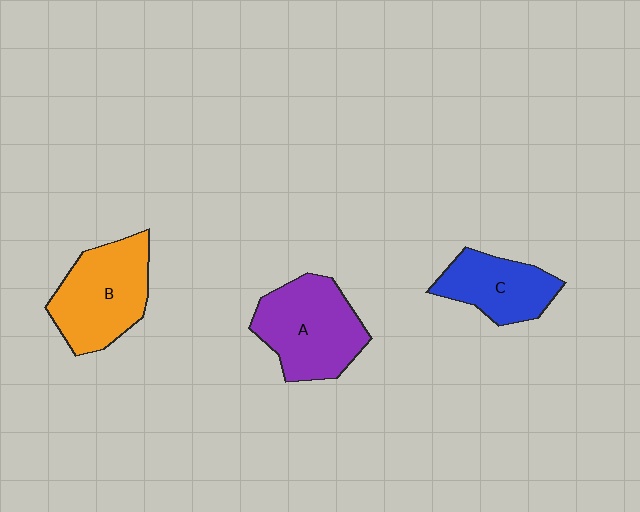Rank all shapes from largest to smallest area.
From largest to smallest: A (purple), B (orange), C (blue).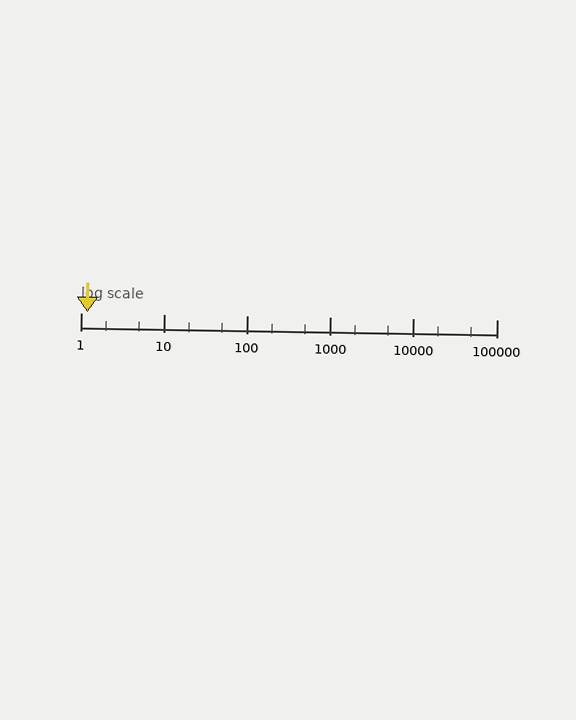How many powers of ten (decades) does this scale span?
The scale spans 5 decades, from 1 to 100000.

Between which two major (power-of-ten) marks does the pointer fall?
The pointer is between 1 and 10.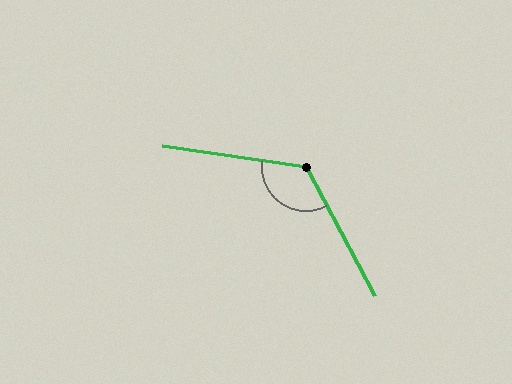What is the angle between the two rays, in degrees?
Approximately 126 degrees.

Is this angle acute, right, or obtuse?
It is obtuse.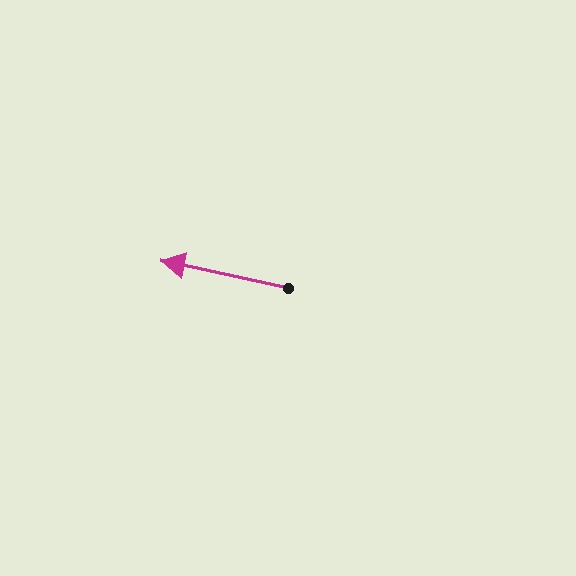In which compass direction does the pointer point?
West.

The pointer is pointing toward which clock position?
Roughly 9 o'clock.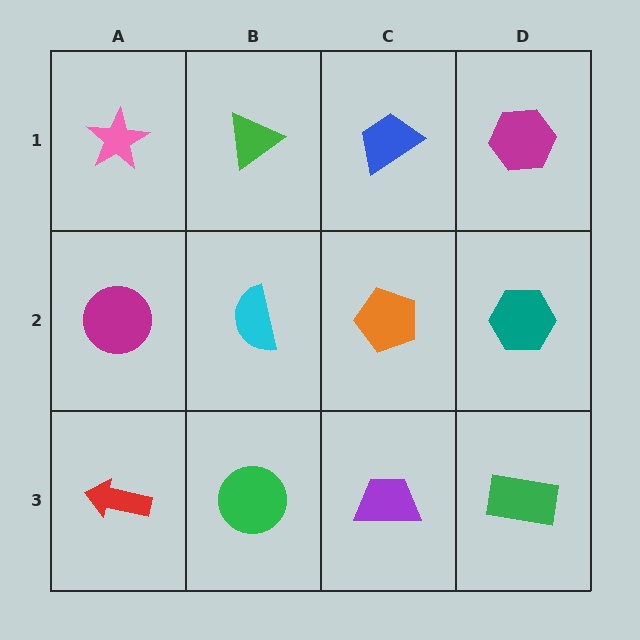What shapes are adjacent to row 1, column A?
A magenta circle (row 2, column A), a green triangle (row 1, column B).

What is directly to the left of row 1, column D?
A blue trapezoid.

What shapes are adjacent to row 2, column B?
A green triangle (row 1, column B), a green circle (row 3, column B), a magenta circle (row 2, column A), an orange pentagon (row 2, column C).